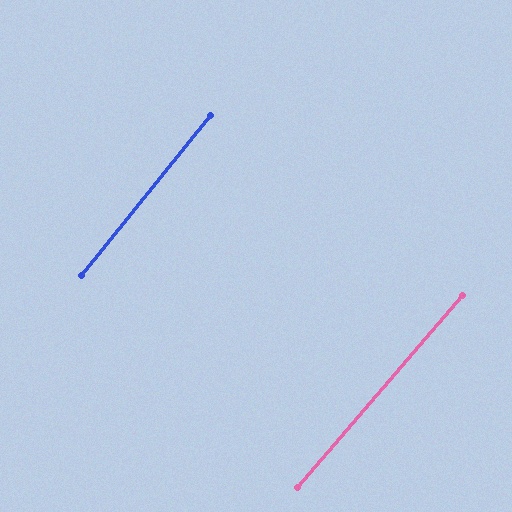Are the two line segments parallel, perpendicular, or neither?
Parallel — their directions differ by only 1.7°.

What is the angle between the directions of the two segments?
Approximately 2 degrees.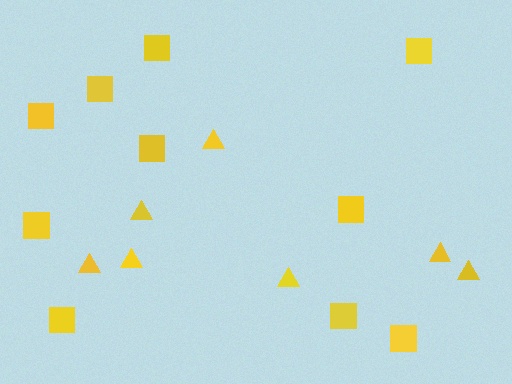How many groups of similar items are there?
There are 2 groups: one group of triangles (7) and one group of squares (10).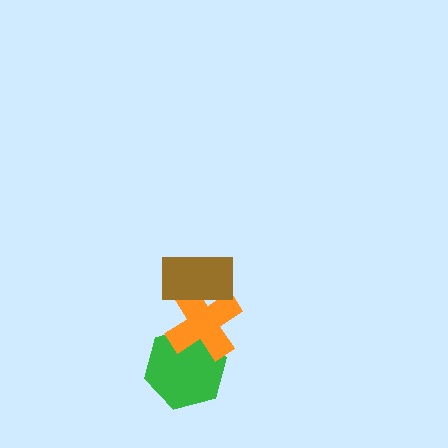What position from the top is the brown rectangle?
The brown rectangle is 1st from the top.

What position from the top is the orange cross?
The orange cross is 2nd from the top.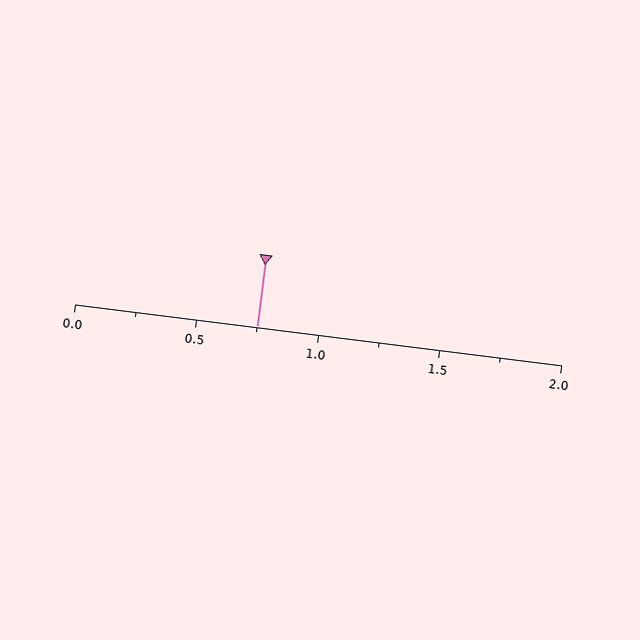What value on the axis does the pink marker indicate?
The marker indicates approximately 0.75.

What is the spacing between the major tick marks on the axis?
The major ticks are spaced 0.5 apart.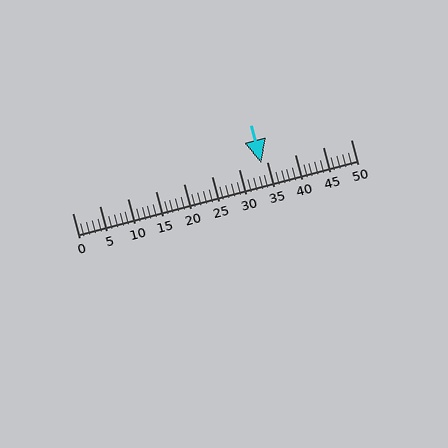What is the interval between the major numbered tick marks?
The major tick marks are spaced 5 units apart.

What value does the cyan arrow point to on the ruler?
The cyan arrow points to approximately 34.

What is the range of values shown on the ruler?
The ruler shows values from 0 to 50.